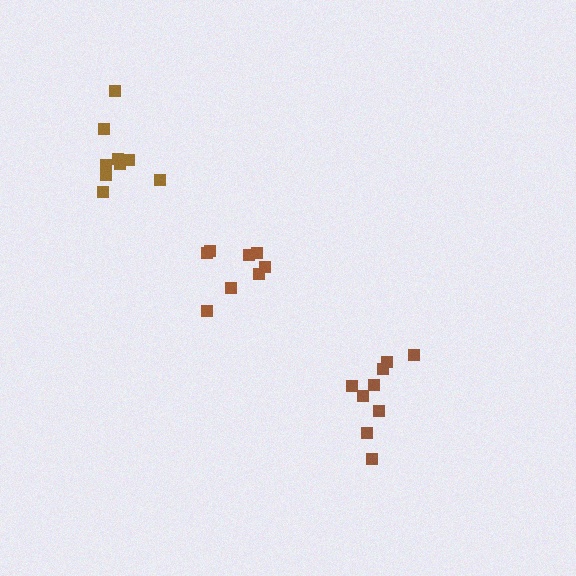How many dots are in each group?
Group 1: 9 dots, Group 2: 8 dots, Group 3: 9 dots (26 total).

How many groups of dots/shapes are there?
There are 3 groups.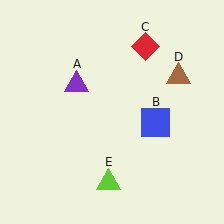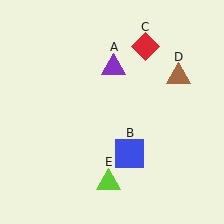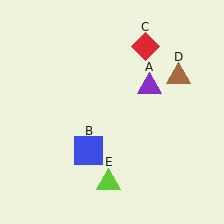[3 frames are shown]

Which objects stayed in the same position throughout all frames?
Red diamond (object C) and brown triangle (object D) and lime triangle (object E) remained stationary.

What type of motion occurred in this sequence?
The purple triangle (object A), blue square (object B) rotated clockwise around the center of the scene.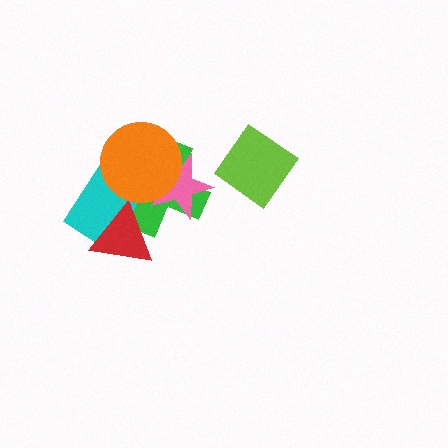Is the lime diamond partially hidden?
No, no other shape covers it.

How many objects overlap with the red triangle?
2 objects overlap with the red triangle.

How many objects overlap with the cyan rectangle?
4 objects overlap with the cyan rectangle.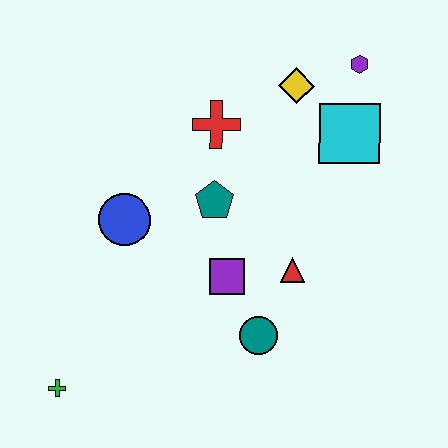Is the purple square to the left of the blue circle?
No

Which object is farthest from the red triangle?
The green cross is farthest from the red triangle.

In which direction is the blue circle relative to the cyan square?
The blue circle is to the left of the cyan square.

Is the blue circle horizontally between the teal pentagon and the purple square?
No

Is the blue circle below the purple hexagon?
Yes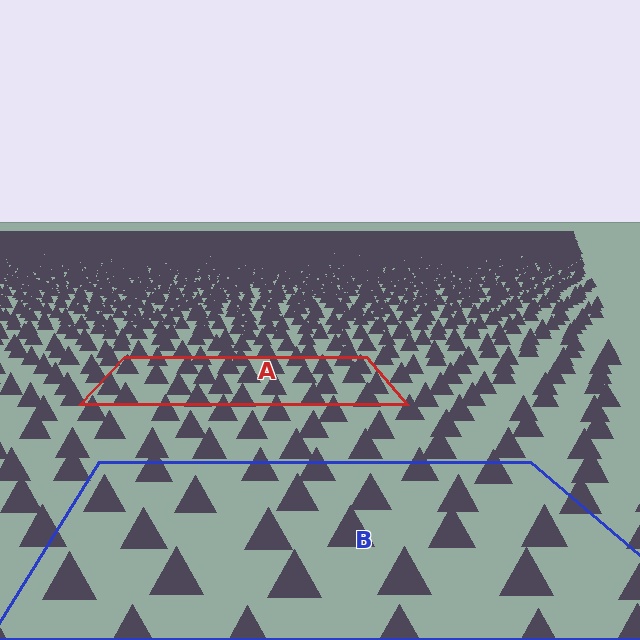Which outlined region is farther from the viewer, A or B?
Region A is farther from the viewer — the texture elements inside it appear smaller and more densely packed.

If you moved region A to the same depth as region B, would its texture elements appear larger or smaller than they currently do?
They would appear larger. At a closer depth, the same texture elements are projected at a bigger on-screen size.